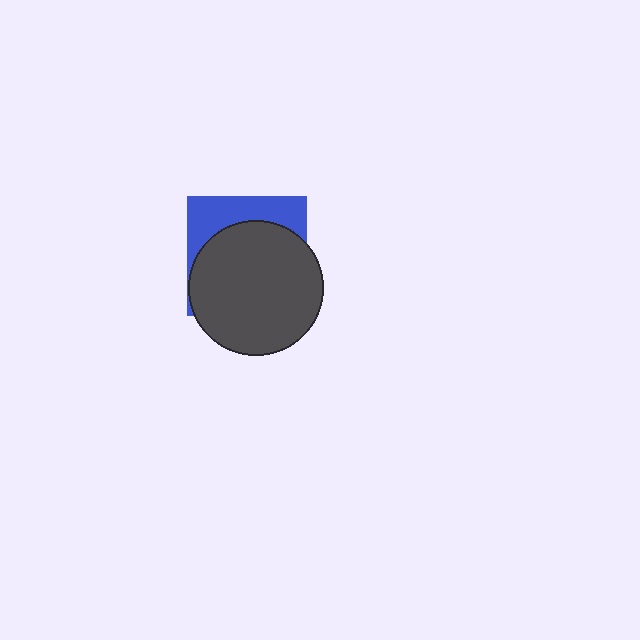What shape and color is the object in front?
The object in front is a dark gray circle.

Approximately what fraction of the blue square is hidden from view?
Roughly 69% of the blue square is hidden behind the dark gray circle.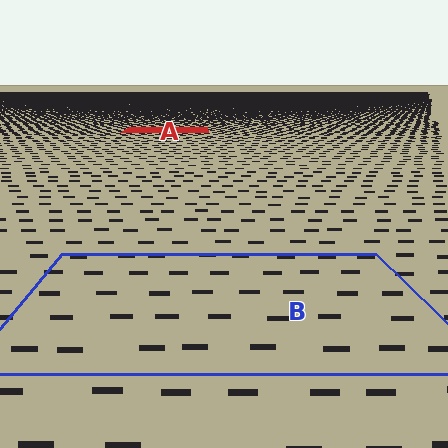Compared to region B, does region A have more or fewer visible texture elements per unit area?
Region A has more texture elements per unit area — they are packed more densely because it is farther away.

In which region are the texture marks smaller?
The texture marks are smaller in region A, because it is farther away.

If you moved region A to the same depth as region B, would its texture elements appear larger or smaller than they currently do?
They would appear larger. At a closer depth, the same texture elements are projected at a bigger on-screen size.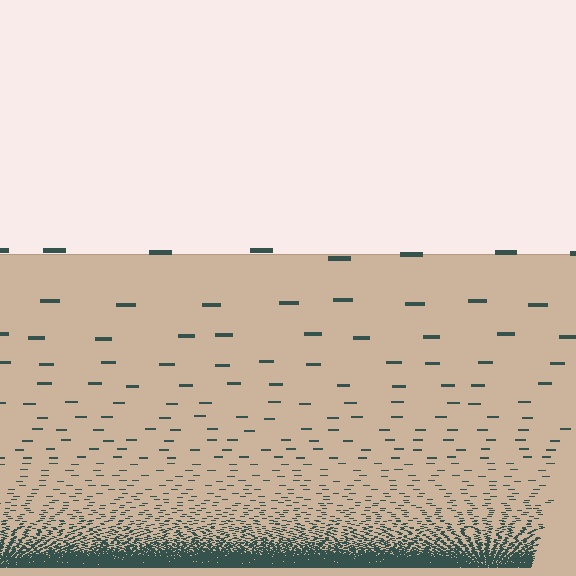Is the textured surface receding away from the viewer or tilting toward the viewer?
The surface appears to tilt toward the viewer. Texture elements get larger and sparser toward the top.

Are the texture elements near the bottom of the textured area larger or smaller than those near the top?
Smaller. The gradient is inverted — elements near the bottom are smaller and denser.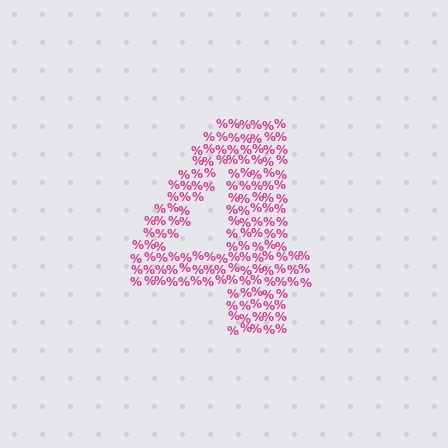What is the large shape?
The large shape is the digit 4.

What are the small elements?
The small elements are percent signs.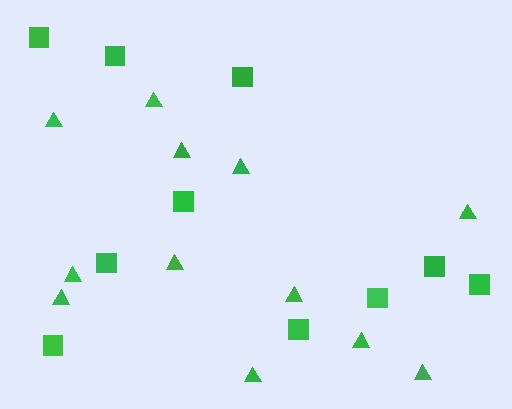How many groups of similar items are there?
There are 2 groups: one group of triangles (12) and one group of squares (10).